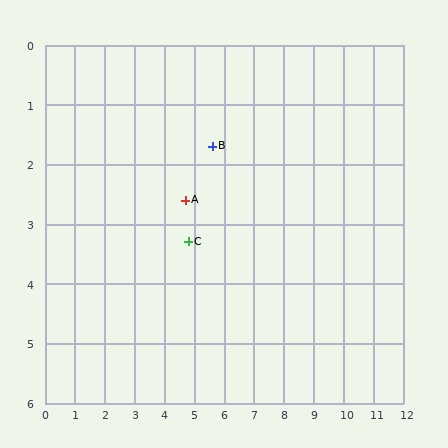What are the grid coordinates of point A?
Point A is at approximately (4.7, 2.6).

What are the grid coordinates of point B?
Point B is at approximately (5.6, 1.7).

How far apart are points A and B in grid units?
Points A and B are about 1.3 grid units apart.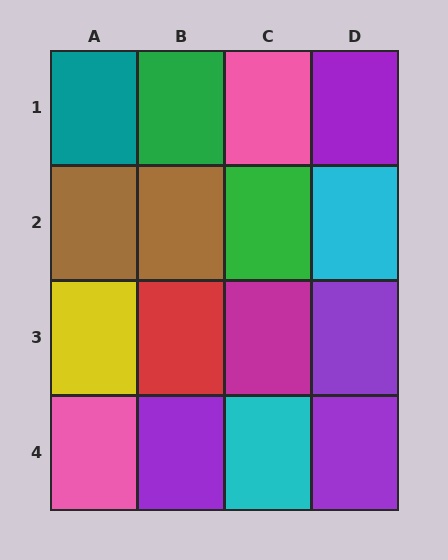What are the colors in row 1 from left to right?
Teal, green, pink, purple.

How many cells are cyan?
2 cells are cyan.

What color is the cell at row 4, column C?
Cyan.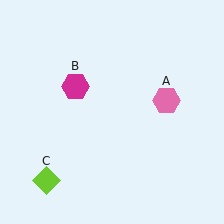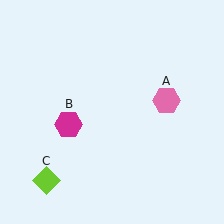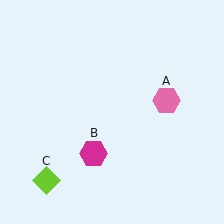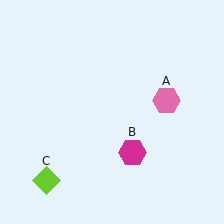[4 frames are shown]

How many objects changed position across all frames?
1 object changed position: magenta hexagon (object B).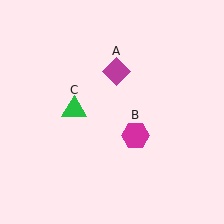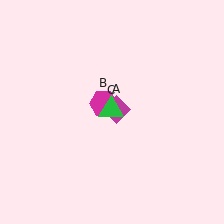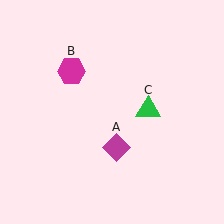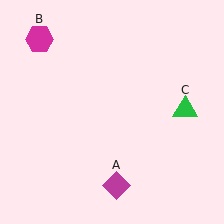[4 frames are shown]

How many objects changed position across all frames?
3 objects changed position: magenta diamond (object A), magenta hexagon (object B), green triangle (object C).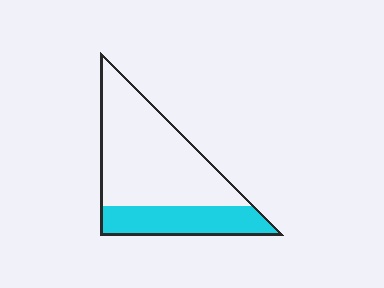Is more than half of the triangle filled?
No.